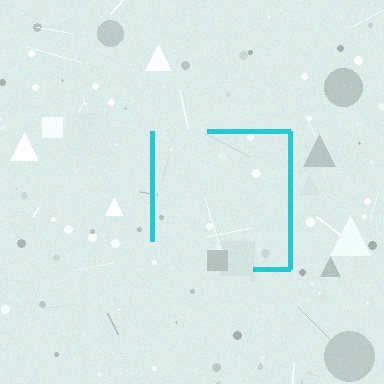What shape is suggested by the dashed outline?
The dashed outline suggests a square.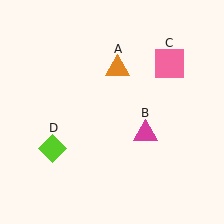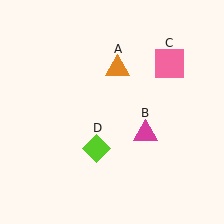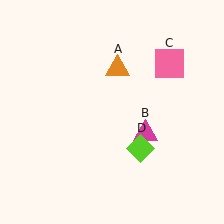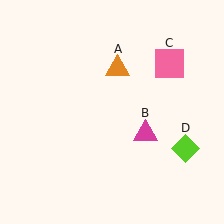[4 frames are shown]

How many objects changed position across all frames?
1 object changed position: lime diamond (object D).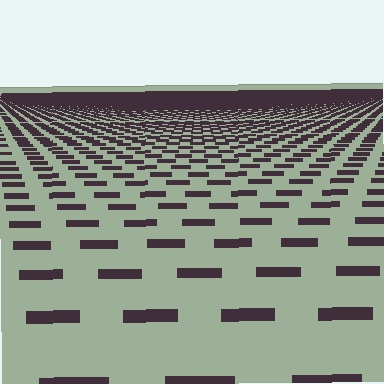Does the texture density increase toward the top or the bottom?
Density increases toward the top.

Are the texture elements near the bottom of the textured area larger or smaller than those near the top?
Larger. Near the bottom, elements are closer to the viewer and appear at a bigger on-screen size.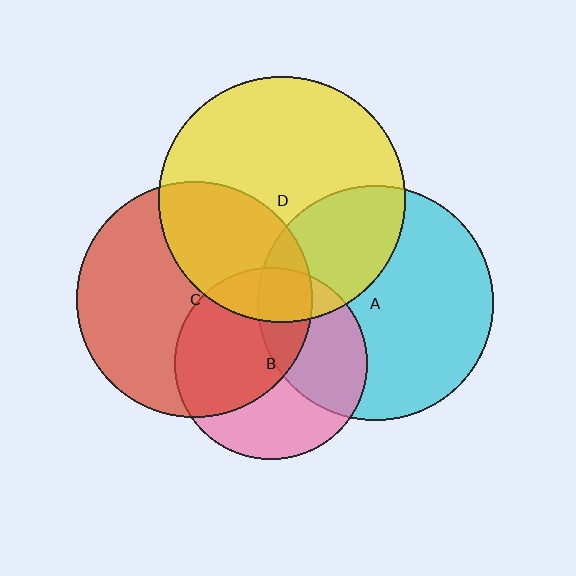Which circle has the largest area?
Circle D (yellow).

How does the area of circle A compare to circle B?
Approximately 1.5 times.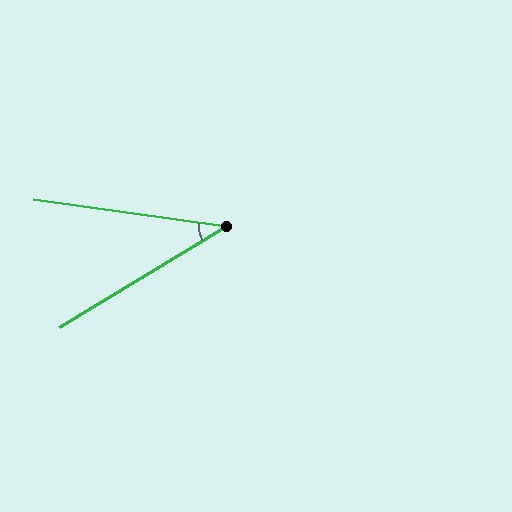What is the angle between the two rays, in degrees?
Approximately 39 degrees.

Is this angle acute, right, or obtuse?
It is acute.